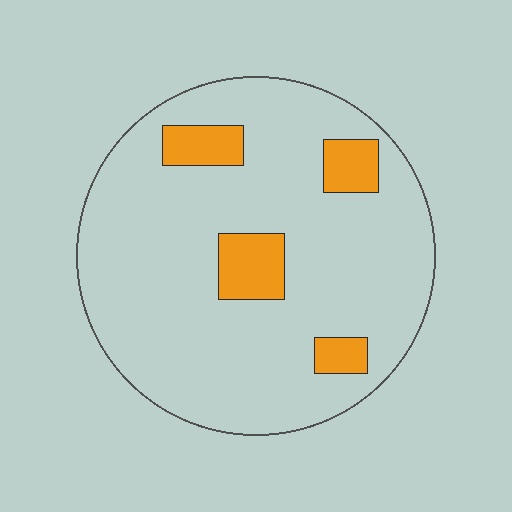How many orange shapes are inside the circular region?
4.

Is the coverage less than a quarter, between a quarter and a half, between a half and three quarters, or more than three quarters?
Less than a quarter.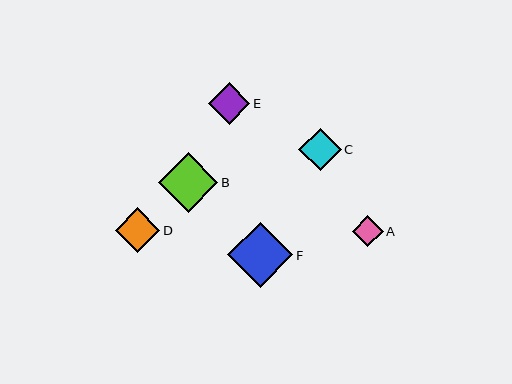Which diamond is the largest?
Diamond F is the largest with a size of approximately 65 pixels.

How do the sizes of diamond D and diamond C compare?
Diamond D and diamond C are approximately the same size.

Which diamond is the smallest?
Diamond A is the smallest with a size of approximately 31 pixels.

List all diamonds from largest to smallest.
From largest to smallest: F, B, D, C, E, A.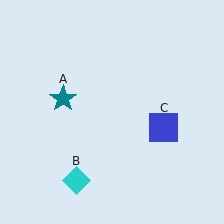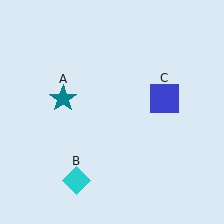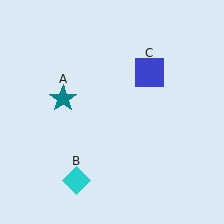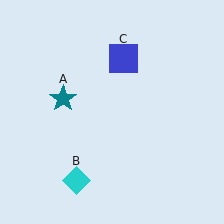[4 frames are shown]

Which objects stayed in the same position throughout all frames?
Teal star (object A) and cyan diamond (object B) remained stationary.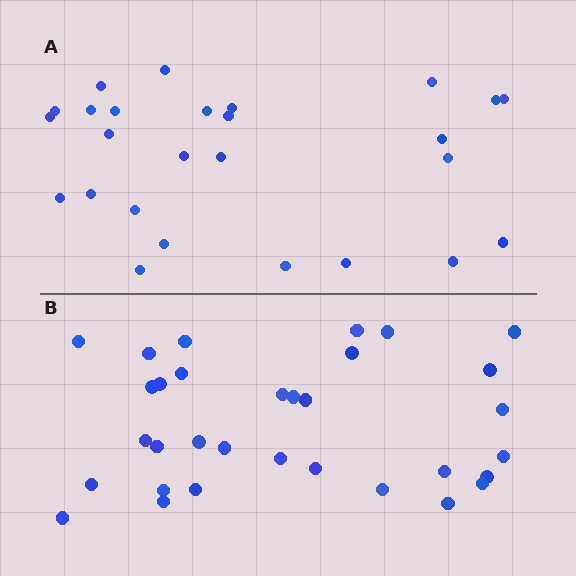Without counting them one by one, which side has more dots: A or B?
Region B (the bottom region) has more dots.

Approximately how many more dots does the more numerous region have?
Region B has about 6 more dots than region A.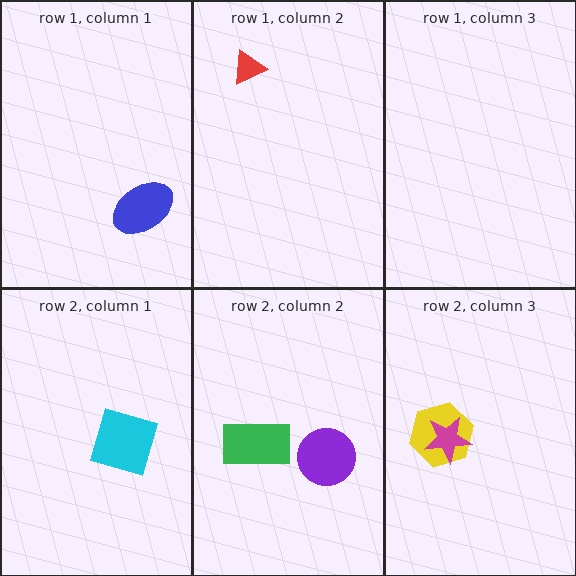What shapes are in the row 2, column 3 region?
The yellow hexagon, the magenta star.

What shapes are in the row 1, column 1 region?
The blue ellipse.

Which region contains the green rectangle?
The row 2, column 2 region.